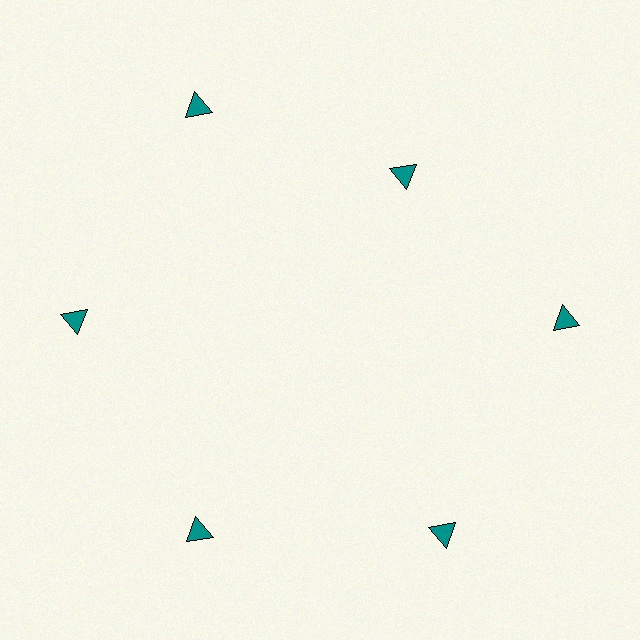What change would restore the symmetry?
The symmetry would be restored by moving it outward, back onto the ring so that all 6 triangles sit at equal angles and equal distance from the center.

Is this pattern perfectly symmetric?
No. The 6 teal triangles are arranged in a ring, but one element near the 1 o'clock position is pulled inward toward the center, breaking the 6-fold rotational symmetry.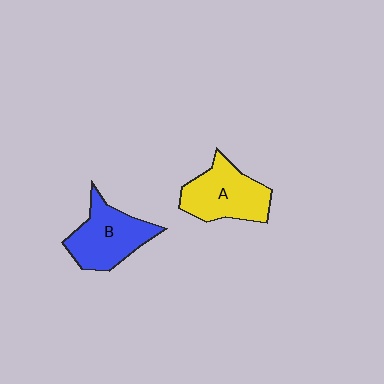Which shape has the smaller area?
Shape B (blue).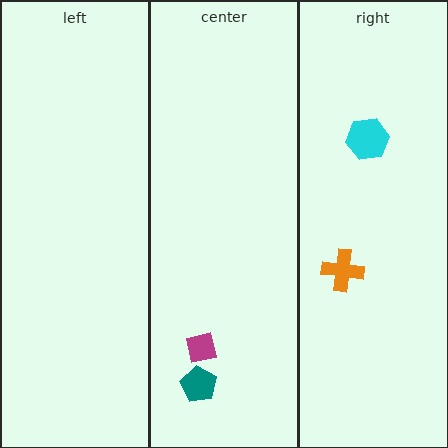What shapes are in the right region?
The orange cross, the cyan hexagon.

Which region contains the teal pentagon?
The center region.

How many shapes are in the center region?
2.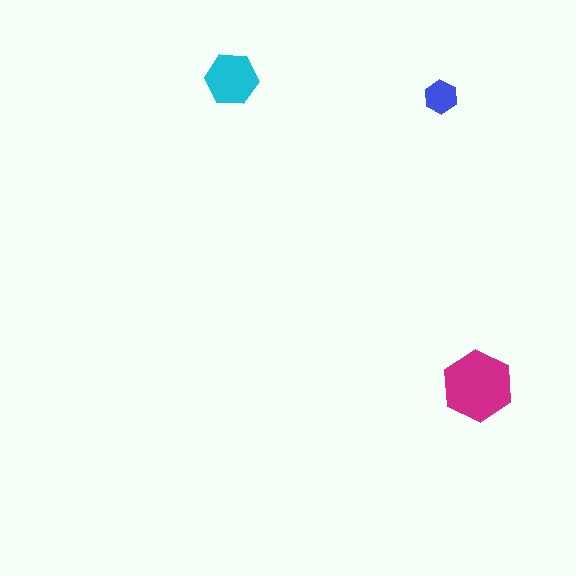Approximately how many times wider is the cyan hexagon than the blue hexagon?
About 1.5 times wider.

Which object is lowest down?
The magenta hexagon is bottommost.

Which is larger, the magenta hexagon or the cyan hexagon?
The magenta one.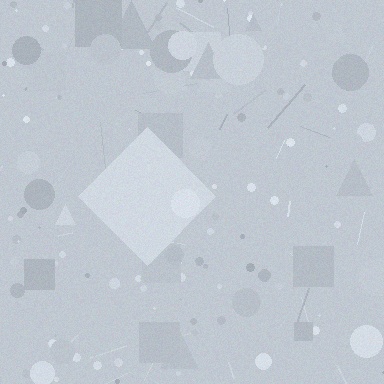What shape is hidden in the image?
A diamond is hidden in the image.